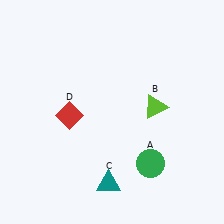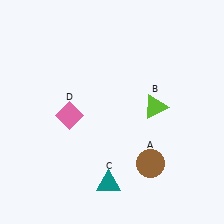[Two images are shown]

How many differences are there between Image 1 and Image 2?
There are 2 differences between the two images.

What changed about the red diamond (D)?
In Image 1, D is red. In Image 2, it changed to pink.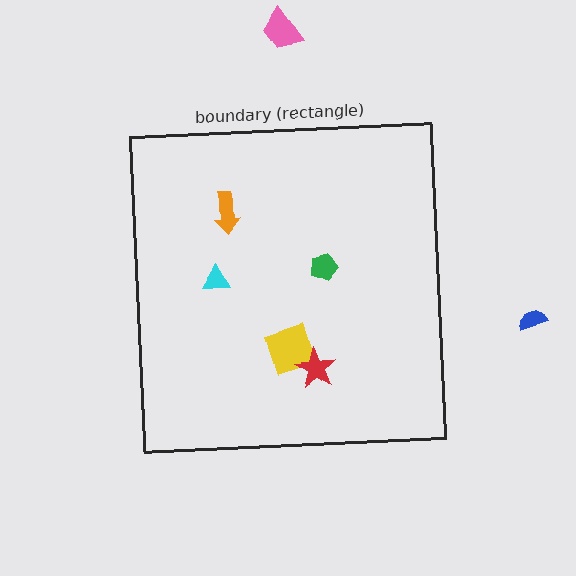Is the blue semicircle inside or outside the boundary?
Outside.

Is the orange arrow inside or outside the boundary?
Inside.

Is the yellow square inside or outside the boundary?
Inside.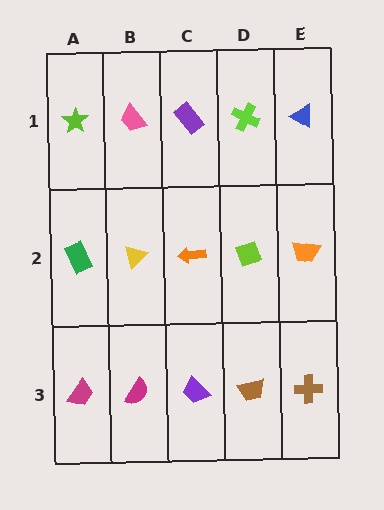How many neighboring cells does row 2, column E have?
3.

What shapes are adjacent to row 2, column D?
A lime cross (row 1, column D), a brown trapezoid (row 3, column D), an orange arrow (row 2, column C), an orange trapezoid (row 2, column E).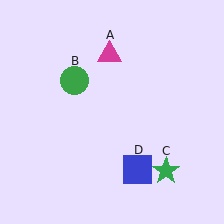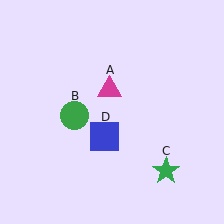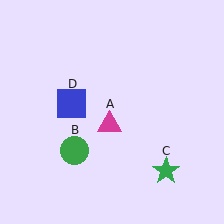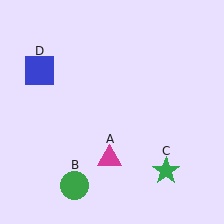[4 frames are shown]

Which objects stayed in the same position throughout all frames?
Green star (object C) remained stationary.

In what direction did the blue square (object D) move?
The blue square (object D) moved up and to the left.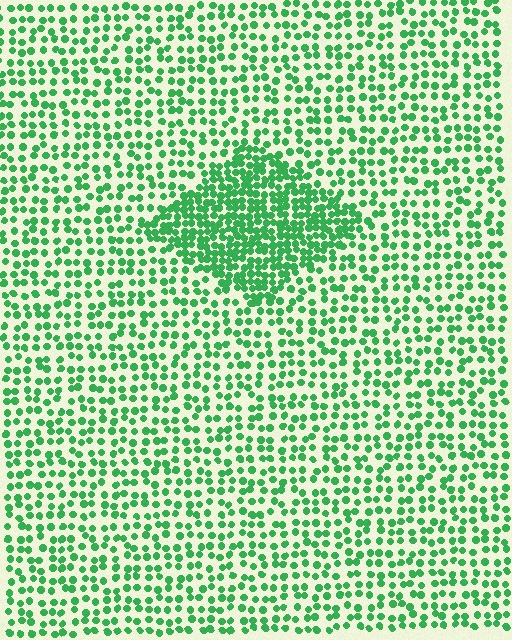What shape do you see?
I see a diamond.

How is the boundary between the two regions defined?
The boundary is defined by a change in element density (approximately 2.1x ratio). All elements are the same color, size, and shape.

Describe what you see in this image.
The image contains small green elements arranged at two different densities. A diamond-shaped region is visible where the elements are more densely packed than the surrounding area.